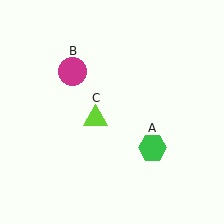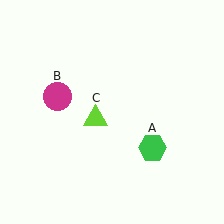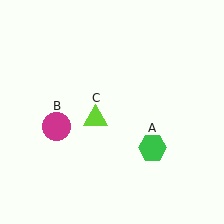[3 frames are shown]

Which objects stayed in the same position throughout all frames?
Green hexagon (object A) and lime triangle (object C) remained stationary.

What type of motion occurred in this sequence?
The magenta circle (object B) rotated counterclockwise around the center of the scene.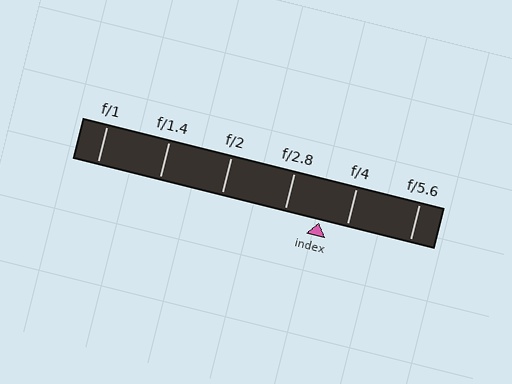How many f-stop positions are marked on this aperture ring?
There are 6 f-stop positions marked.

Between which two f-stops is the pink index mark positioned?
The index mark is between f/2.8 and f/4.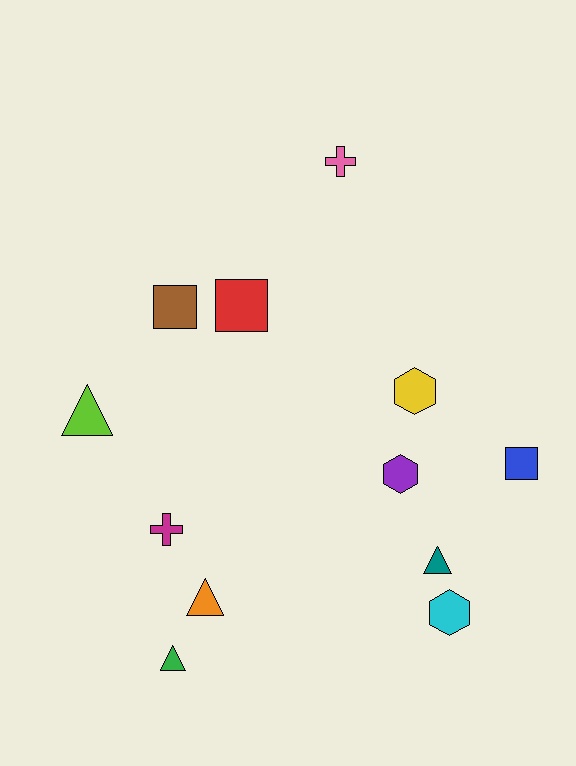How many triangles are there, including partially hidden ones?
There are 4 triangles.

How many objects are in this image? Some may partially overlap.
There are 12 objects.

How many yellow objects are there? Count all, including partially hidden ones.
There is 1 yellow object.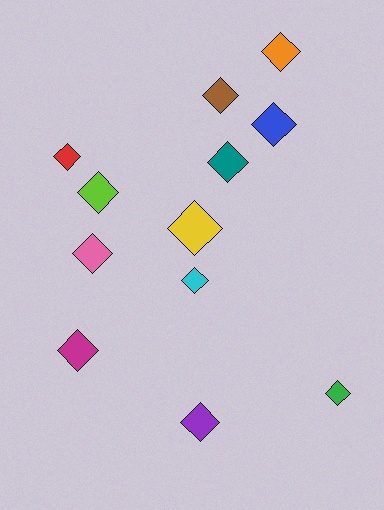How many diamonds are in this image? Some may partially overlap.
There are 12 diamonds.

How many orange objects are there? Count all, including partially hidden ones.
There is 1 orange object.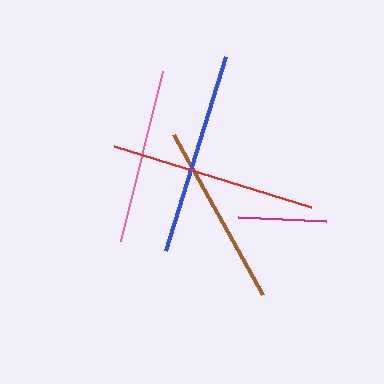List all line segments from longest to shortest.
From longest to shortest: red, blue, brown, pink, magenta.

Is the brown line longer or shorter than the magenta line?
The brown line is longer than the magenta line.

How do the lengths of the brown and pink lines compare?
The brown and pink lines are approximately the same length.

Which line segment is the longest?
The red line is the longest at approximately 207 pixels.